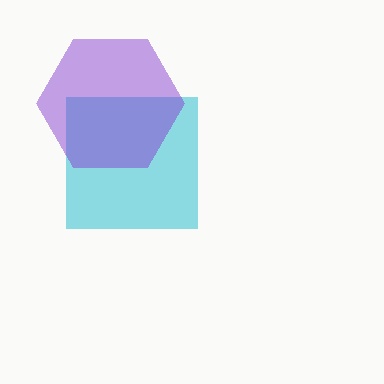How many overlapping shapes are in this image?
There are 2 overlapping shapes in the image.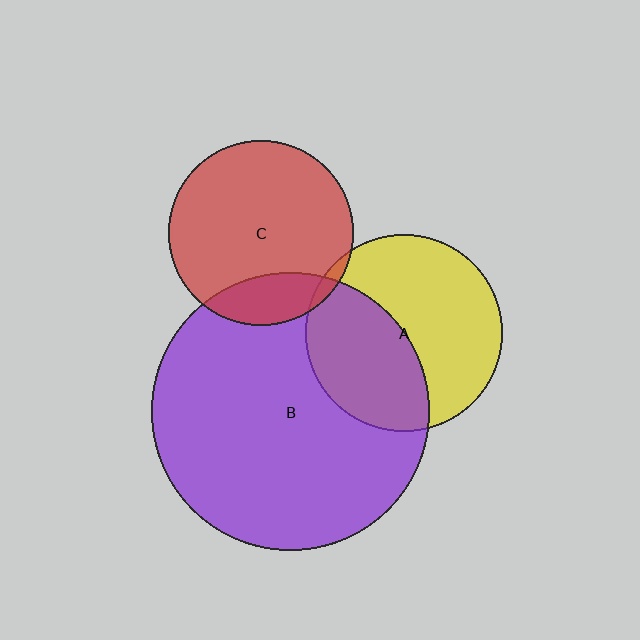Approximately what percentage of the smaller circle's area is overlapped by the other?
Approximately 5%.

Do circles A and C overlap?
Yes.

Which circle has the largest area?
Circle B (purple).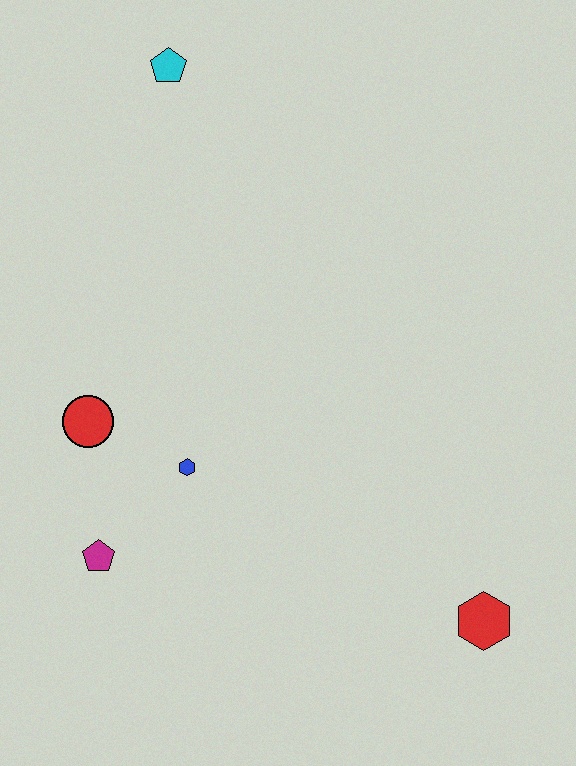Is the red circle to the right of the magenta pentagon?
No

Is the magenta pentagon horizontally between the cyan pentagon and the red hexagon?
No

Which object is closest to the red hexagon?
The blue hexagon is closest to the red hexagon.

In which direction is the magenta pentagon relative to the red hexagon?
The magenta pentagon is to the left of the red hexagon.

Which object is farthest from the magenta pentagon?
The cyan pentagon is farthest from the magenta pentagon.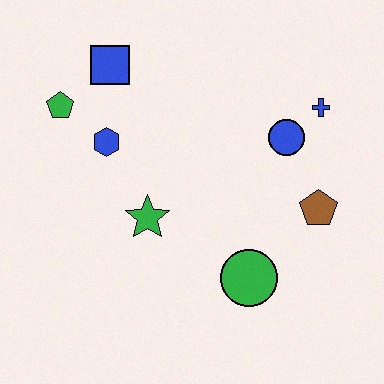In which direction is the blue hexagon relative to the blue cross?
The blue hexagon is to the left of the blue cross.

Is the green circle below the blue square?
Yes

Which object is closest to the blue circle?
The blue cross is closest to the blue circle.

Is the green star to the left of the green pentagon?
No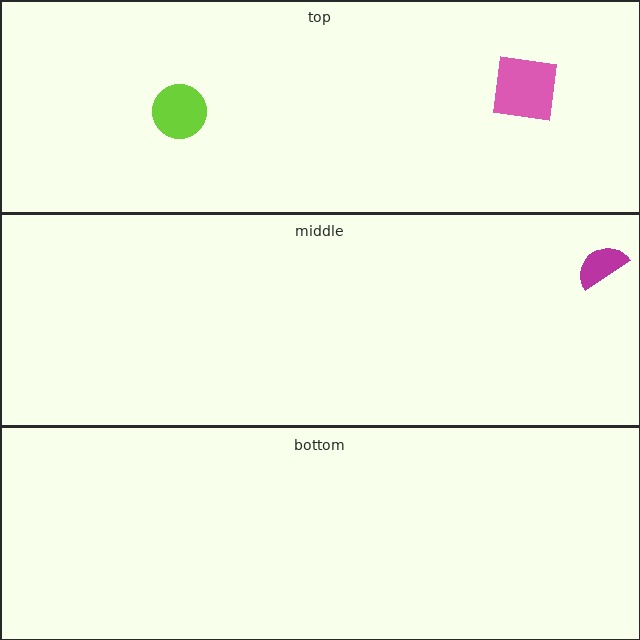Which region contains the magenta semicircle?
The middle region.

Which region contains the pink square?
The top region.